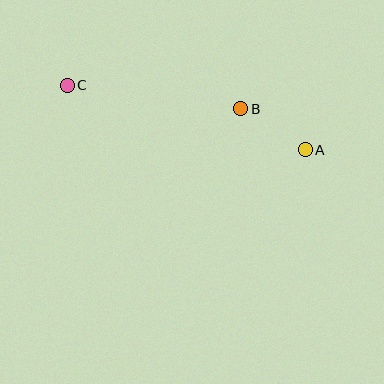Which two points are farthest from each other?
Points A and C are farthest from each other.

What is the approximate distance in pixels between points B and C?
The distance between B and C is approximately 175 pixels.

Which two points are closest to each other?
Points A and B are closest to each other.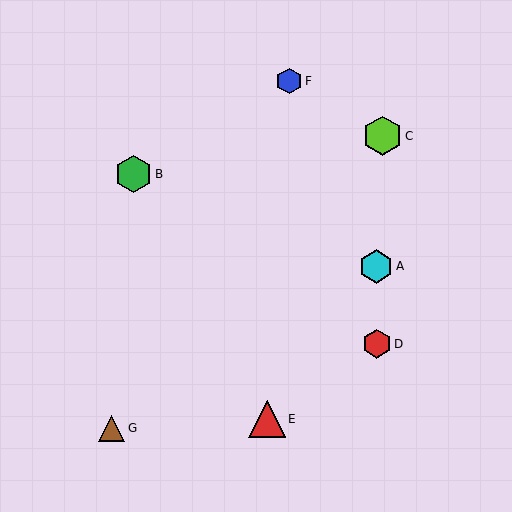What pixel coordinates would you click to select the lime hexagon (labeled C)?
Click at (383, 136) to select the lime hexagon C.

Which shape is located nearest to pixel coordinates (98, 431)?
The brown triangle (labeled G) at (112, 428) is nearest to that location.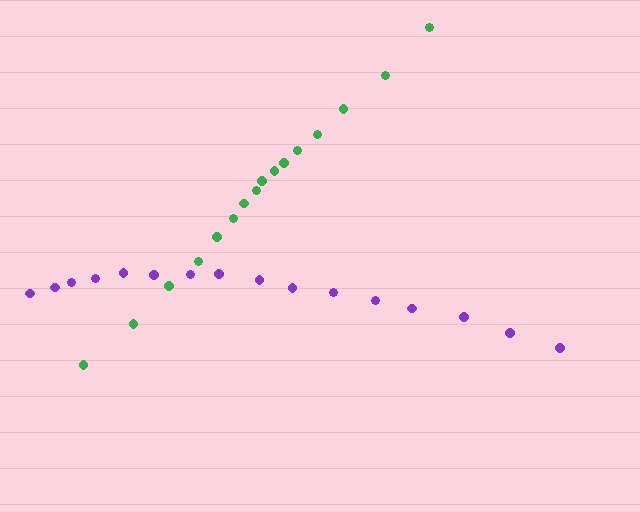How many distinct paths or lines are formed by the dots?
There are 2 distinct paths.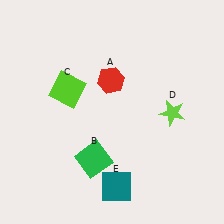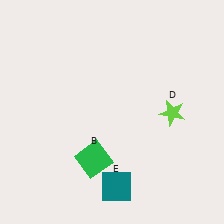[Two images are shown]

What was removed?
The lime square (C), the red hexagon (A) were removed in Image 2.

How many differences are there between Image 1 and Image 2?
There are 2 differences between the two images.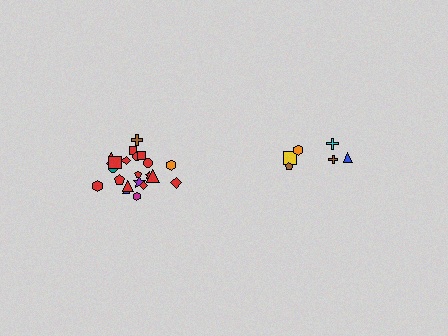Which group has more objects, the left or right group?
The left group.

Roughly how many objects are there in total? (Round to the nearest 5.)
Roughly 30 objects in total.